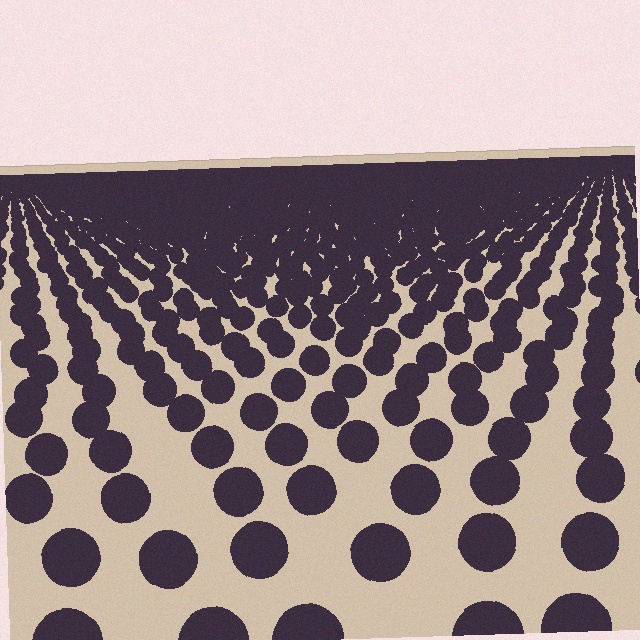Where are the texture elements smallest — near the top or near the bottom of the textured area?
Near the top.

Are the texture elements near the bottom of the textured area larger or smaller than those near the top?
Larger. Near the bottom, elements are closer to the viewer and appear at a bigger on-screen size.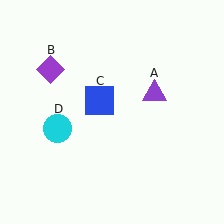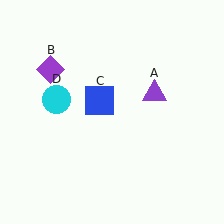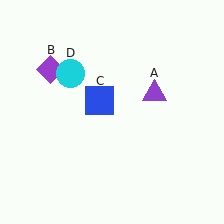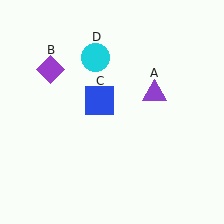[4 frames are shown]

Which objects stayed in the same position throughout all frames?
Purple triangle (object A) and purple diamond (object B) and blue square (object C) remained stationary.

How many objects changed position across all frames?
1 object changed position: cyan circle (object D).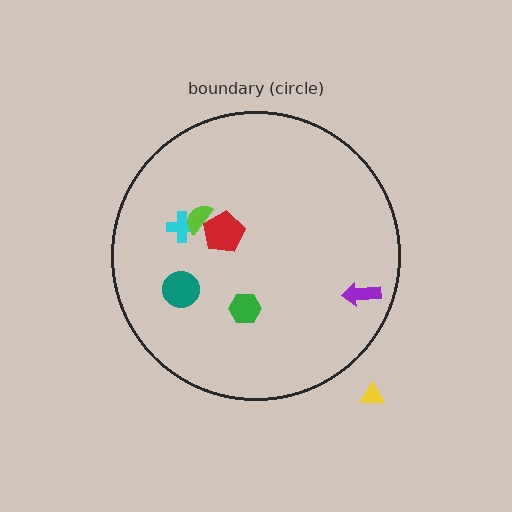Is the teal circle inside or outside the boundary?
Inside.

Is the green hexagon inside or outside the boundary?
Inside.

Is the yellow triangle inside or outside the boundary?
Outside.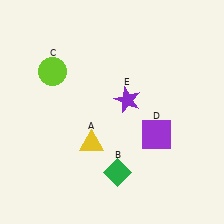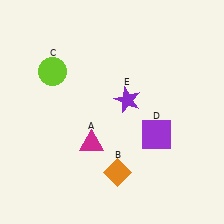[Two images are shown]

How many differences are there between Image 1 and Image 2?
There are 2 differences between the two images.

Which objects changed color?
A changed from yellow to magenta. B changed from green to orange.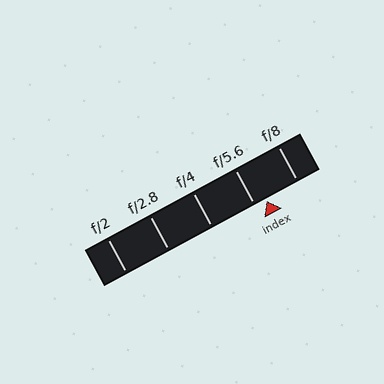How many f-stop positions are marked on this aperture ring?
There are 5 f-stop positions marked.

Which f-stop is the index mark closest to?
The index mark is closest to f/5.6.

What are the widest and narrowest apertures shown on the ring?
The widest aperture shown is f/2 and the narrowest is f/8.